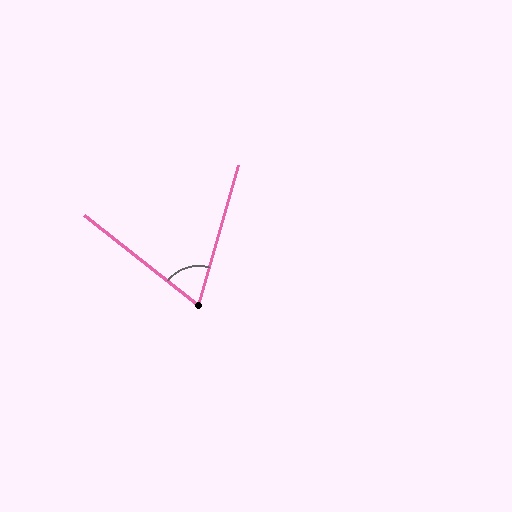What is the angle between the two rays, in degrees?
Approximately 68 degrees.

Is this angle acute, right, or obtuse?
It is acute.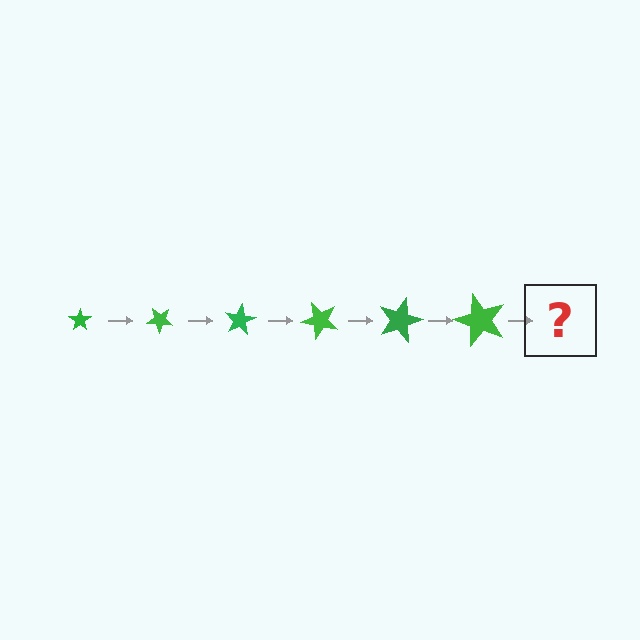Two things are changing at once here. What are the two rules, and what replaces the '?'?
The two rules are that the star grows larger each step and it rotates 40 degrees each step. The '?' should be a star, larger than the previous one and rotated 240 degrees from the start.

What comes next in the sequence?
The next element should be a star, larger than the previous one and rotated 240 degrees from the start.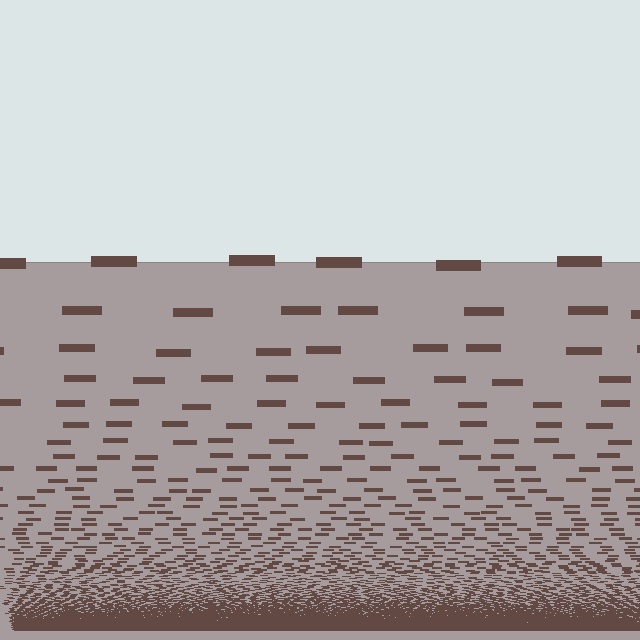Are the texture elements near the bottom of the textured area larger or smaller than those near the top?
Smaller. The gradient is inverted — elements near the bottom are smaller and denser.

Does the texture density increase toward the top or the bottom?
Density increases toward the bottom.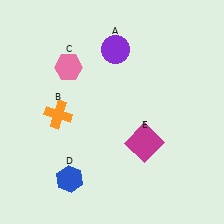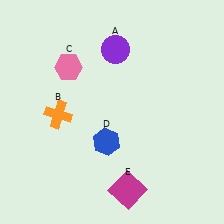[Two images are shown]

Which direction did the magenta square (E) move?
The magenta square (E) moved down.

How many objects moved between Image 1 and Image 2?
2 objects moved between the two images.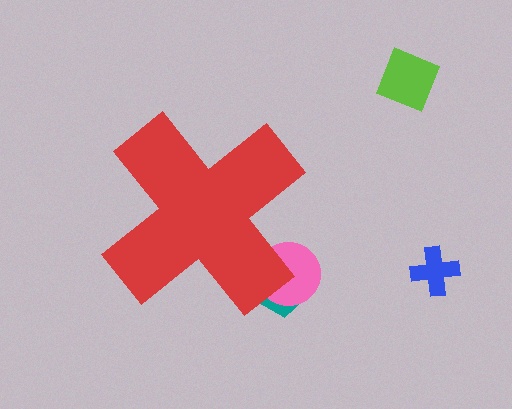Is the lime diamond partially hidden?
No, the lime diamond is fully visible.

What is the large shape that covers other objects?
A red cross.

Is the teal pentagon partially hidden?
Yes, the teal pentagon is partially hidden behind the red cross.